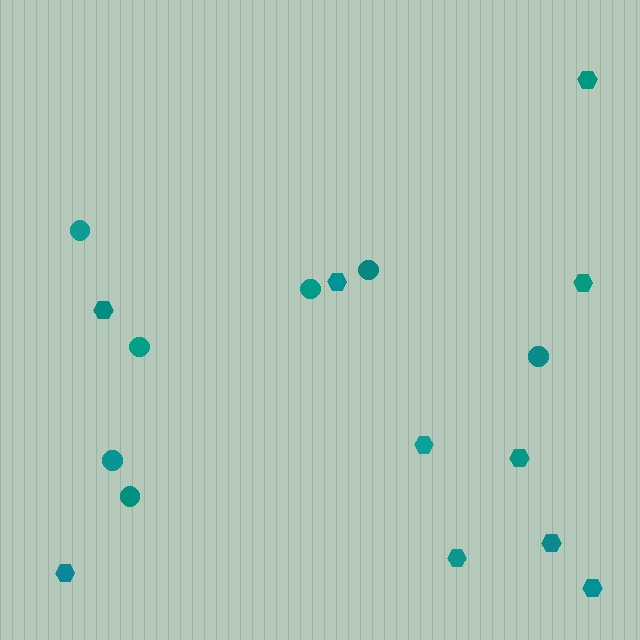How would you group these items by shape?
There are 2 groups: one group of hexagons (10) and one group of circles (7).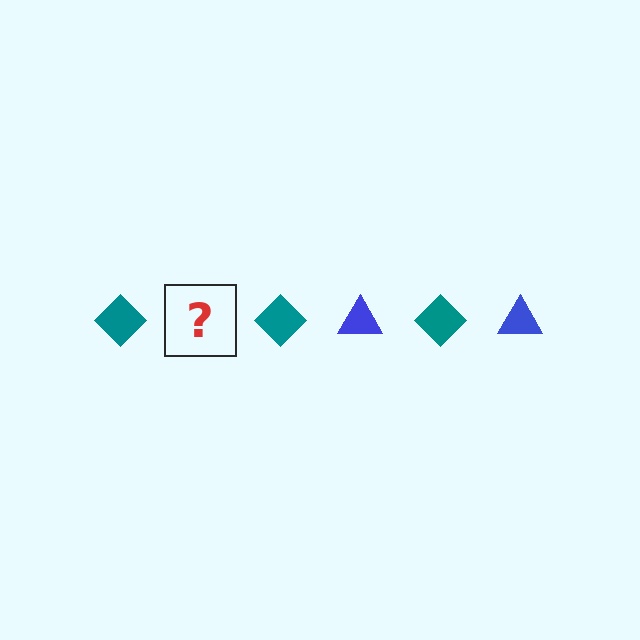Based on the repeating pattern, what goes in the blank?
The blank should be a blue triangle.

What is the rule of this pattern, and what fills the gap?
The rule is that the pattern alternates between teal diamond and blue triangle. The gap should be filled with a blue triangle.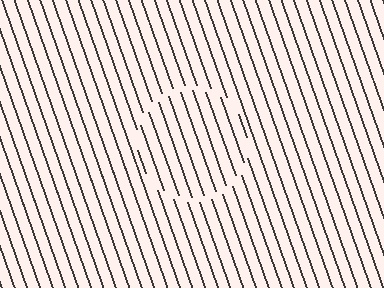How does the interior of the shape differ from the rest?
The interior of the shape contains the same grating, shifted by half a period — the contour is defined by the phase discontinuity where line-ends from the inner and outer gratings abut.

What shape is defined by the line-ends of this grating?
An illusory circle. The interior of the shape contains the same grating, shifted by half a period — the contour is defined by the phase discontinuity where line-ends from the inner and outer gratings abut.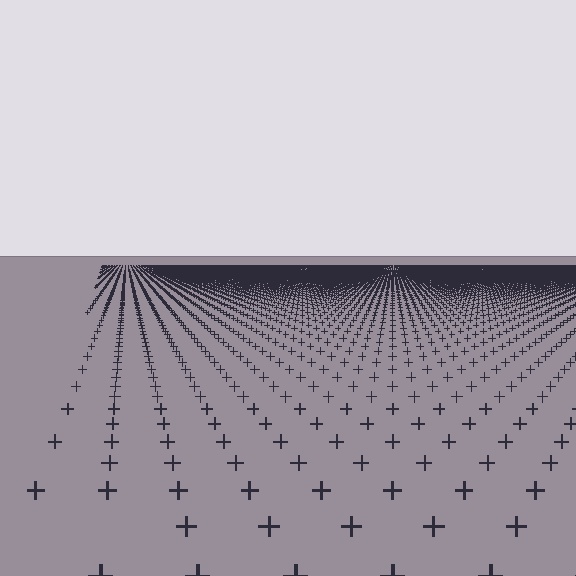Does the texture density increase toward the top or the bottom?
Density increases toward the top.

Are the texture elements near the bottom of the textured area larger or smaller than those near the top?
Larger. Near the bottom, elements are closer to the viewer and appear at a bigger on-screen size.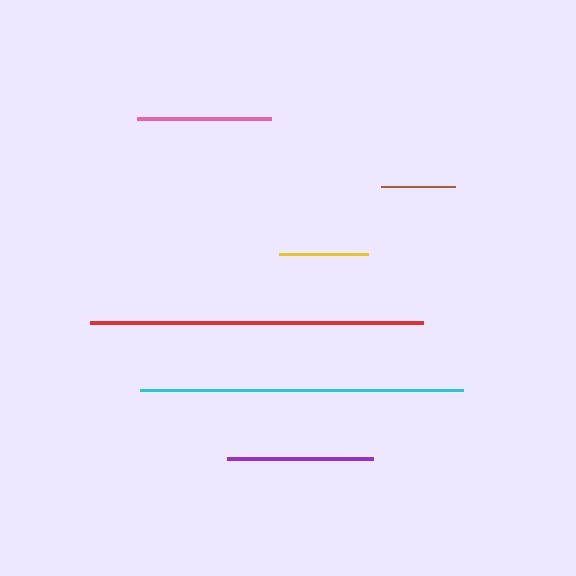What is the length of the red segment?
The red segment is approximately 333 pixels long.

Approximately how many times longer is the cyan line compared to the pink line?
The cyan line is approximately 2.4 times the length of the pink line.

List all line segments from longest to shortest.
From longest to shortest: red, cyan, purple, pink, yellow, brown.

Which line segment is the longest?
The red line is the longest at approximately 333 pixels.